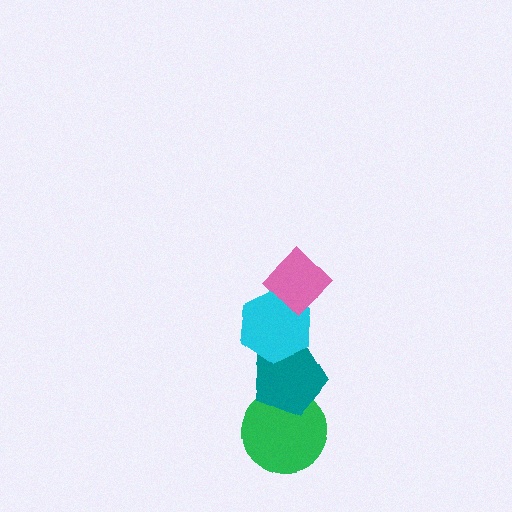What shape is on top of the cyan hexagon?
The pink diamond is on top of the cyan hexagon.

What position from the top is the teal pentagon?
The teal pentagon is 3rd from the top.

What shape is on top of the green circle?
The teal pentagon is on top of the green circle.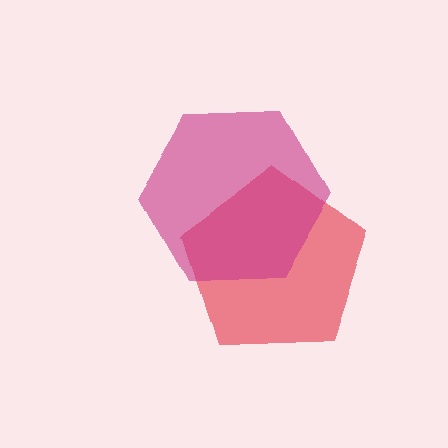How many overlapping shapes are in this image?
There are 2 overlapping shapes in the image.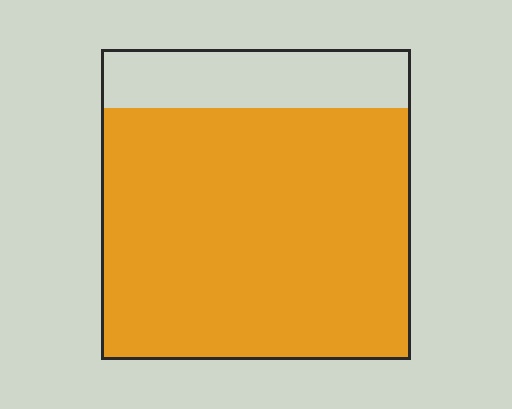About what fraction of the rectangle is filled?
About four fifths (4/5).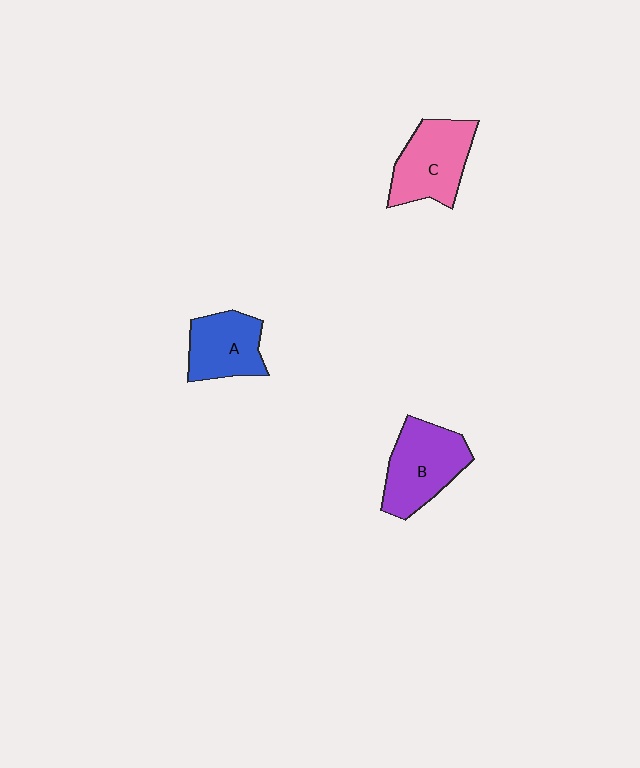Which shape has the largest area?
Shape B (purple).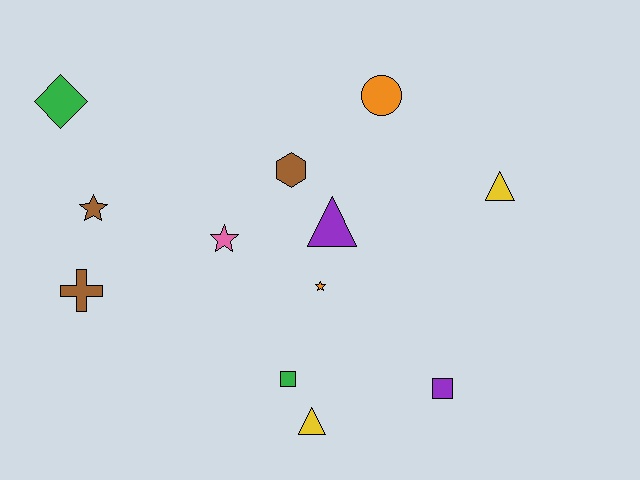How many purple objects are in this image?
There are 2 purple objects.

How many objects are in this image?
There are 12 objects.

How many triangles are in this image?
There are 3 triangles.